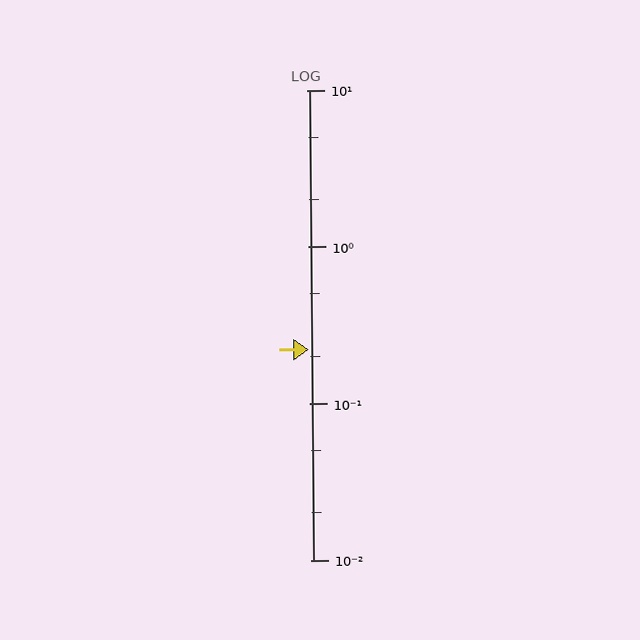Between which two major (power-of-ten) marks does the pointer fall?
The pointer is between 0.1 and 1.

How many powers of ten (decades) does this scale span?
The scale spans 3 decades, from 0.01 to 10.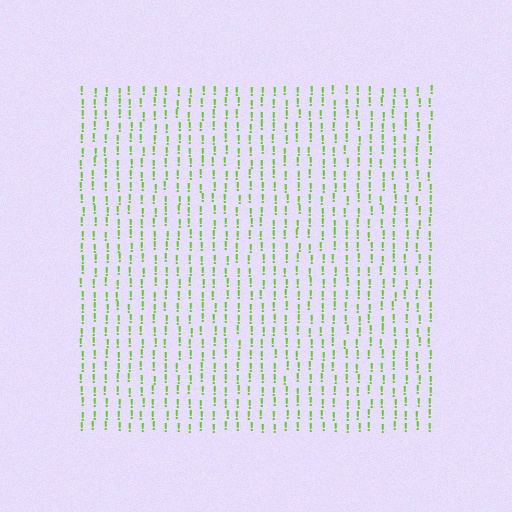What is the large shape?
The large shape is a square.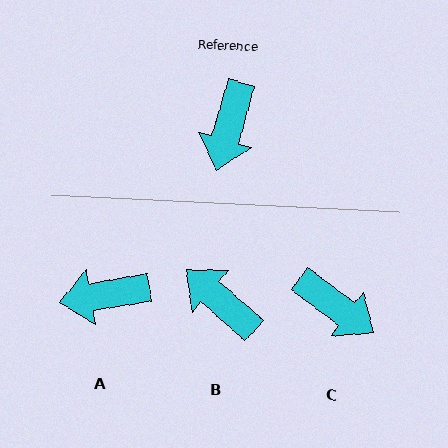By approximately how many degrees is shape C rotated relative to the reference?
Approximately 70 degrees counter-clockwise.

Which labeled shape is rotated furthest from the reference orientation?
B, about 115 degrees away.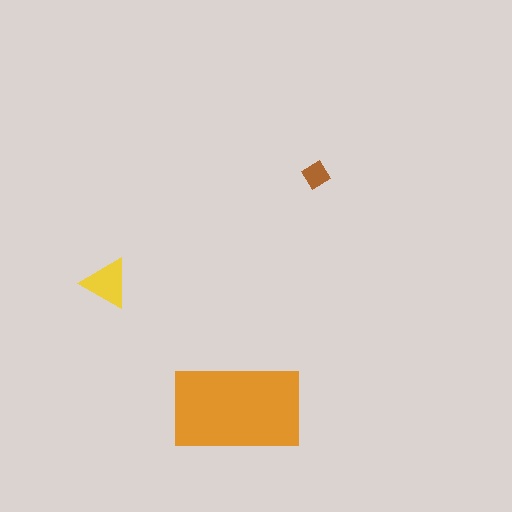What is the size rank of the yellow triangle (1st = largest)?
2nd.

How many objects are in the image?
There are 3 objects in the image.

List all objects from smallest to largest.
The brown diamond, the yellow triangle, the orange rectangle.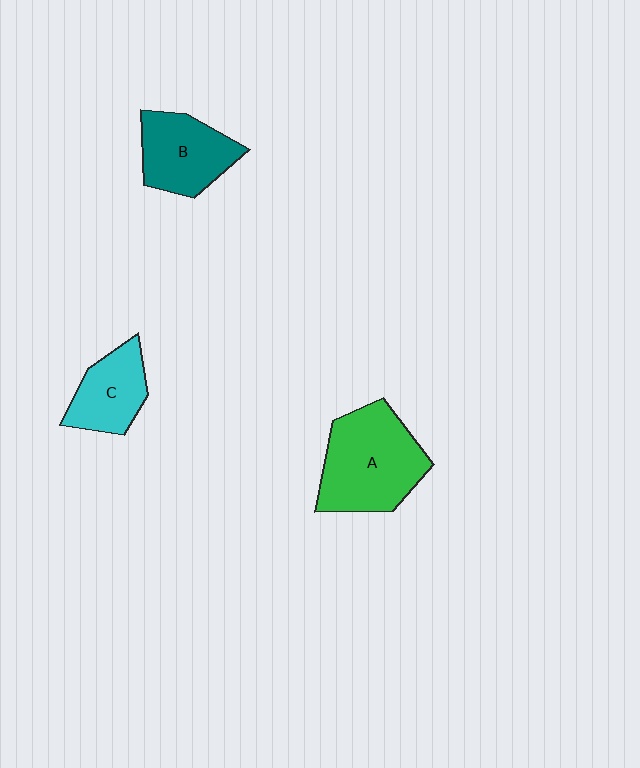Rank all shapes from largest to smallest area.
From largest to smallest: A (green), B (teal), C (cyan).